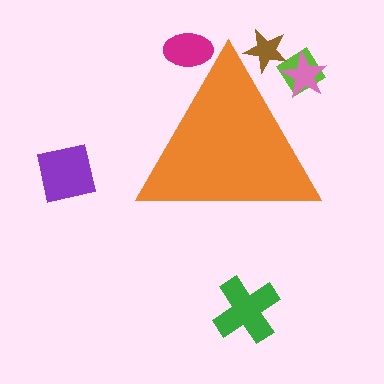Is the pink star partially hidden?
Yes, the pink star is partially hidden behind the orange triangle.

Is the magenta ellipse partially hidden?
Yes, the magenta ellipse is partially hidden behind the orange triangle.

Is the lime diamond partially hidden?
Yes, the lime diamond is partially hidden behind the orange triangle.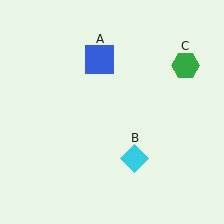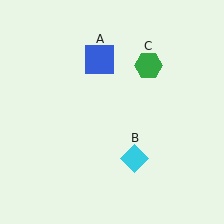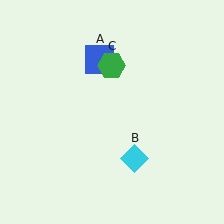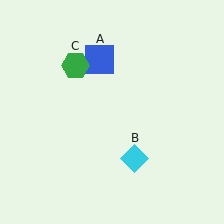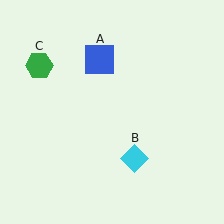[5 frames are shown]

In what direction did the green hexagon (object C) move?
The green hexagon (object C) moved left.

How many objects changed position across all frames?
1 object changed position: green hexagon (object C).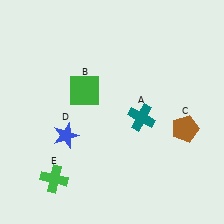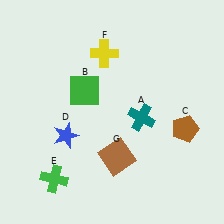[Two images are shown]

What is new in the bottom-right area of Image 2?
A brown square (G) was added in the bottom-right area of Image 2.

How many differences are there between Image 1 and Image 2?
There are 2 differences between the two images.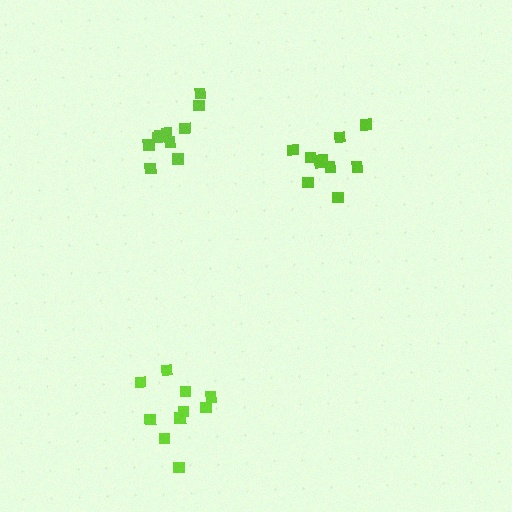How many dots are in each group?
Group 1: 10 dots, Group 2: 10 dots, Group 3: 10 dots (30 total).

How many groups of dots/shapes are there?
There are 3 groups.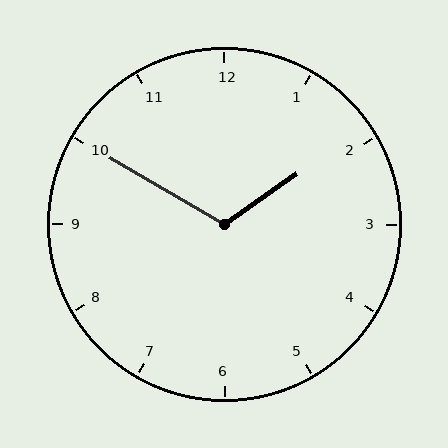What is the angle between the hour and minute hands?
Approximately 115 degrees.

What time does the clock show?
1:50.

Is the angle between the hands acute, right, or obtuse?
It is obtuse.